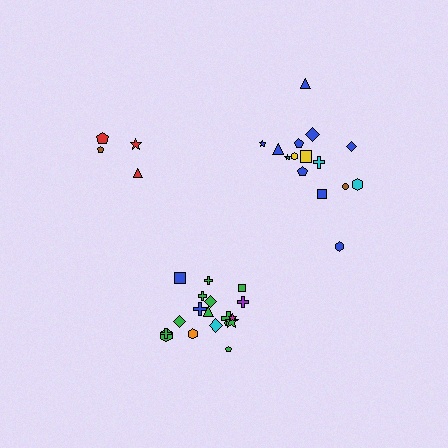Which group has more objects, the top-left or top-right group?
The top-right group.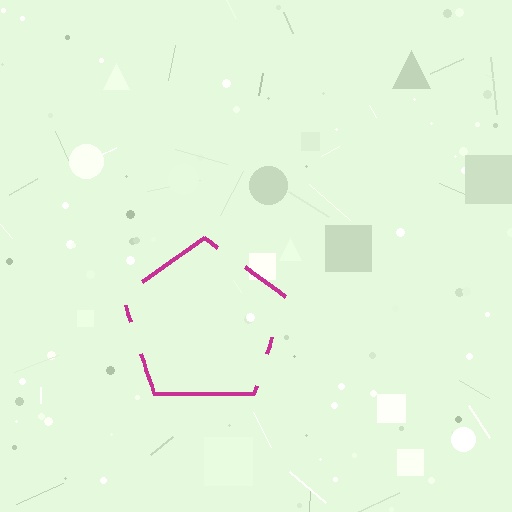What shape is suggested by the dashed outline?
The dashed outline suggests a pentagon.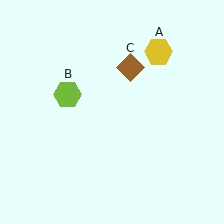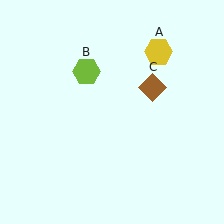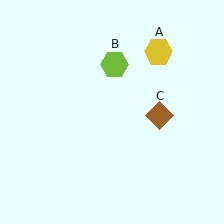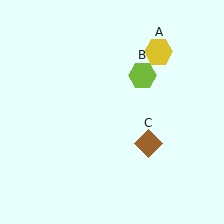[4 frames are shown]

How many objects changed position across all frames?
2 objects changed position: lime hexagon (object B), brown diamond (object C).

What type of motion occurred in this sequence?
The lime hexagon (object B), brown diamond (object C) rotated clockwise around the center of the scene.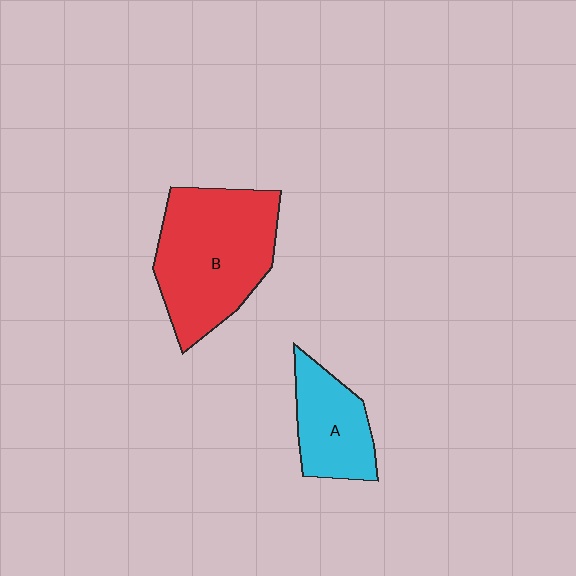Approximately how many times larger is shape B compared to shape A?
Approximately 1.9 times.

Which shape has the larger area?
Shape B (red).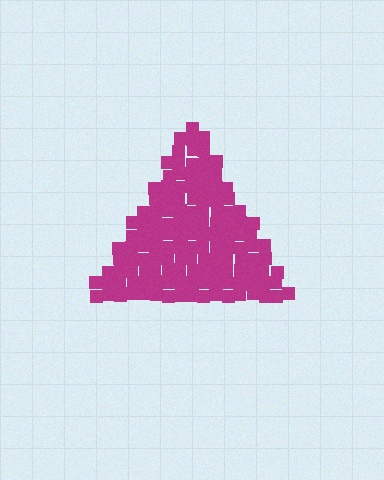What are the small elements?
The small elements are squares.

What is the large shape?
The large shape is a triangle.